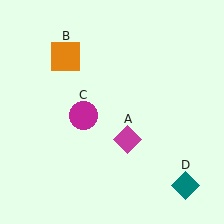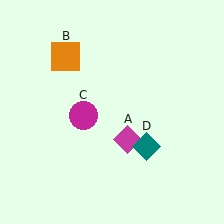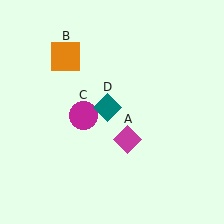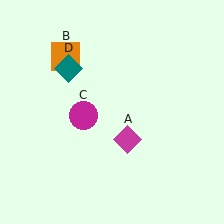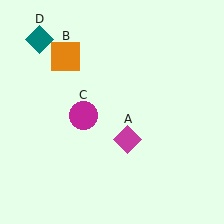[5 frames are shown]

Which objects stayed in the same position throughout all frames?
Magenta diamond (object A) and orange square (object B) and magenta circle (object C) remained stationary.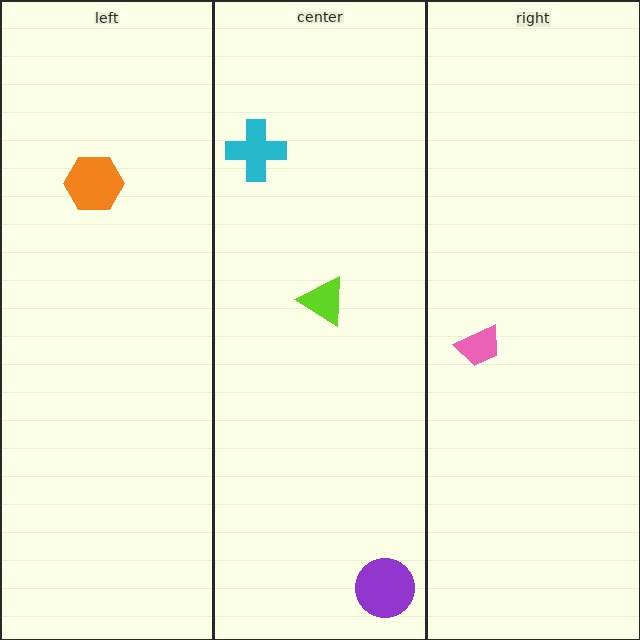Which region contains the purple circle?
The center region.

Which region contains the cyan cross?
The center region.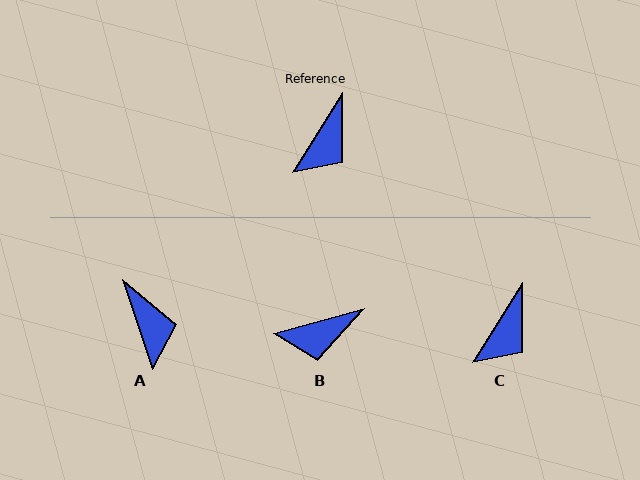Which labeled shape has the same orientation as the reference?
C.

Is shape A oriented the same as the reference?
No, it is off by about 50 degrees.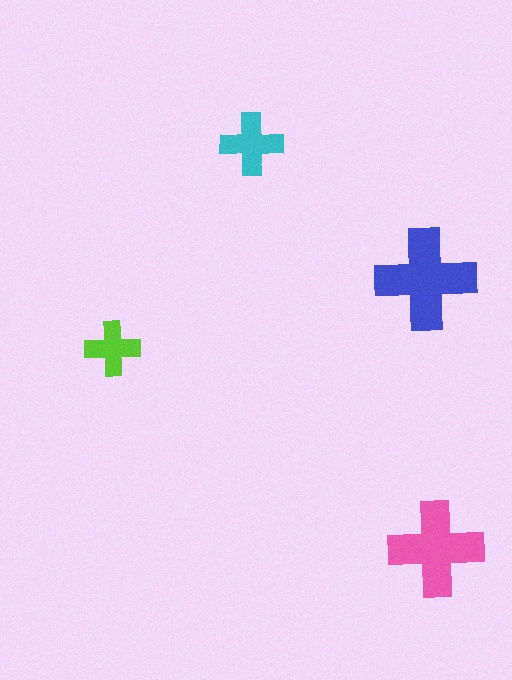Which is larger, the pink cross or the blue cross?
The blue one.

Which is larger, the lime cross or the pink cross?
The pink one.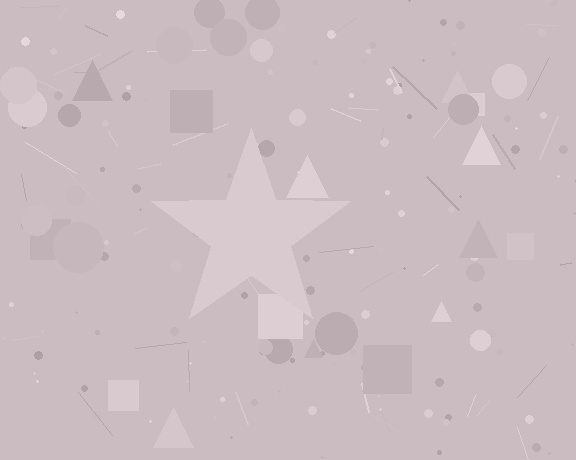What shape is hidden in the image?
A star is hidden in the image.